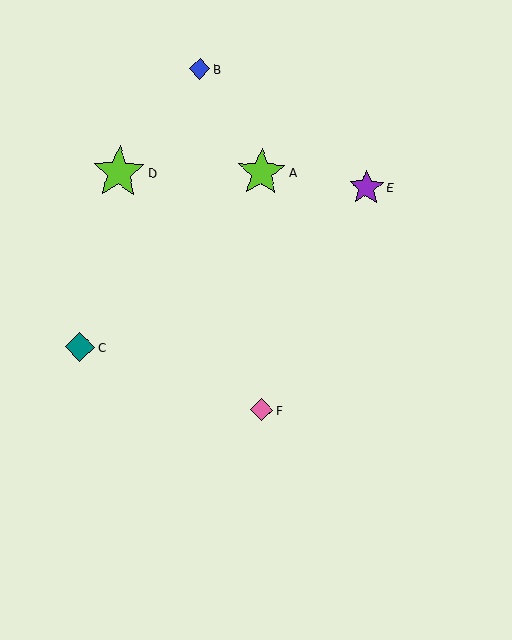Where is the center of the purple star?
The center of the purple star is at (366, 188).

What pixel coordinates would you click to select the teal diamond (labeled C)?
Click at (80, 347) to select the teal diamond C.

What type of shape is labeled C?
Shape C is a teal diamond.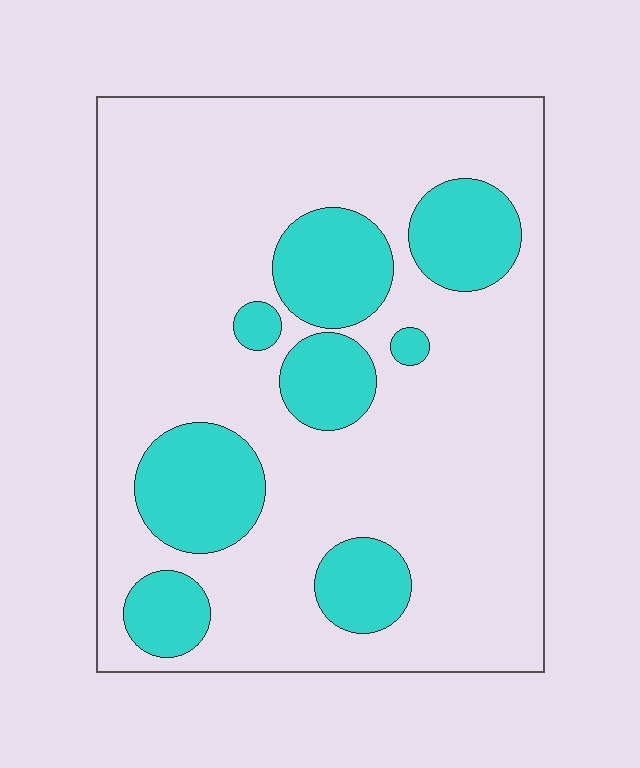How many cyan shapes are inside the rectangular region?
8.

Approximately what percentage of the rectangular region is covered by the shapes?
Approximately 25%.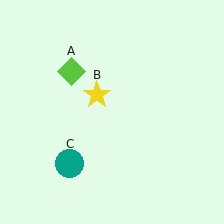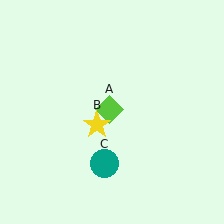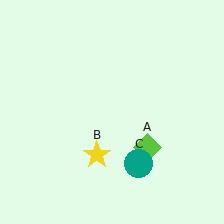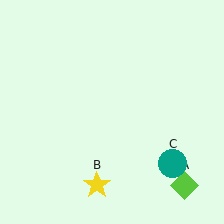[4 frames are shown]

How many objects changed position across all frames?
3 objects changed position: lime diamond (object A), yellow star (object B), teal circle (object C).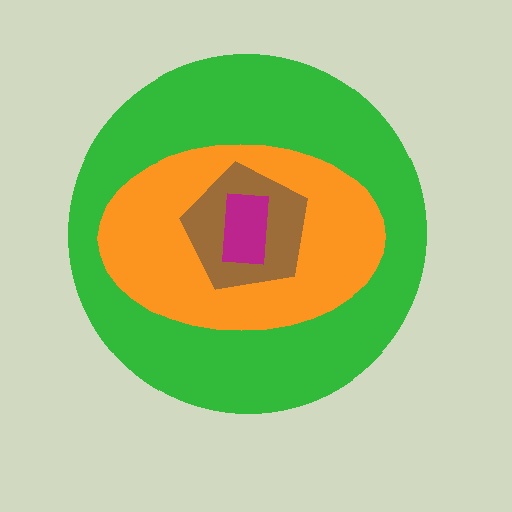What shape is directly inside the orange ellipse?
The brown pentagon.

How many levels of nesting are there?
4.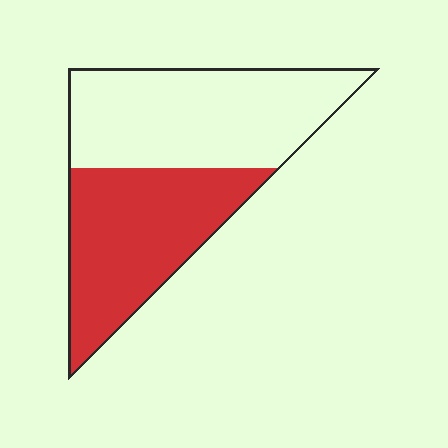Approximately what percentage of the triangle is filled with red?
Approximately 45%.